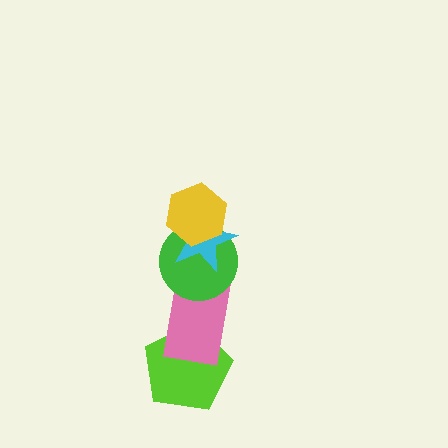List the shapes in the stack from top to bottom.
From top to bottom: the yellow hexagon, the cyan star, the green circle, the pink rectangle, the lime pentagon.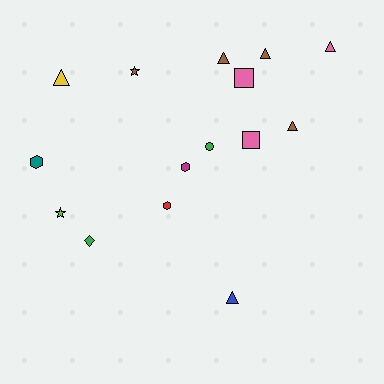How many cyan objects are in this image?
There are no cyan objects.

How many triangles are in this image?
There are 6 triangles.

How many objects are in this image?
There are 15 objects.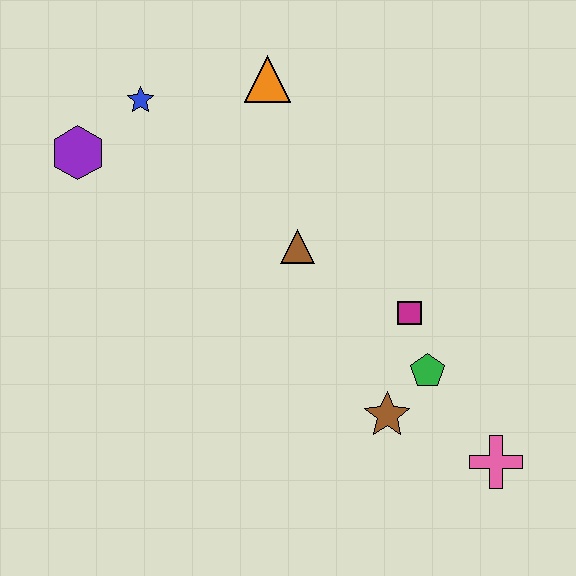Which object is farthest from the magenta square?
The purple hexagon is farthest from the magenta square.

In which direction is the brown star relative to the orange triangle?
The brown star is below the orange triangle.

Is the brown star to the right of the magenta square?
No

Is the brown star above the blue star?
No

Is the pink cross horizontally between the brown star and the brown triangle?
No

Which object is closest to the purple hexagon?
The blue star is closest to the purple hexagon.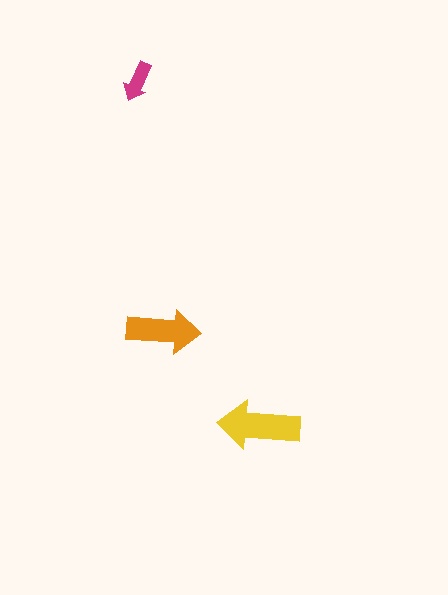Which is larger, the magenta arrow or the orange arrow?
The orange one.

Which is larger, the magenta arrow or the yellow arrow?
The yellow one.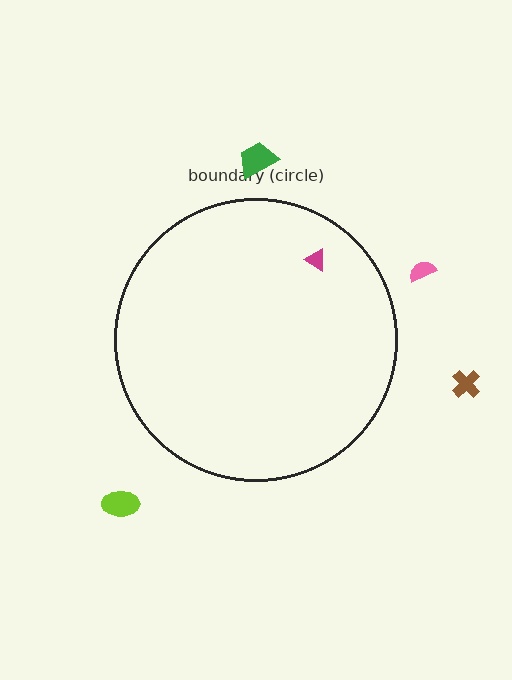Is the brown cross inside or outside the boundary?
Outside.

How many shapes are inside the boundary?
1 inside, 4 outside.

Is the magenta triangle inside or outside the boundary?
Inside.